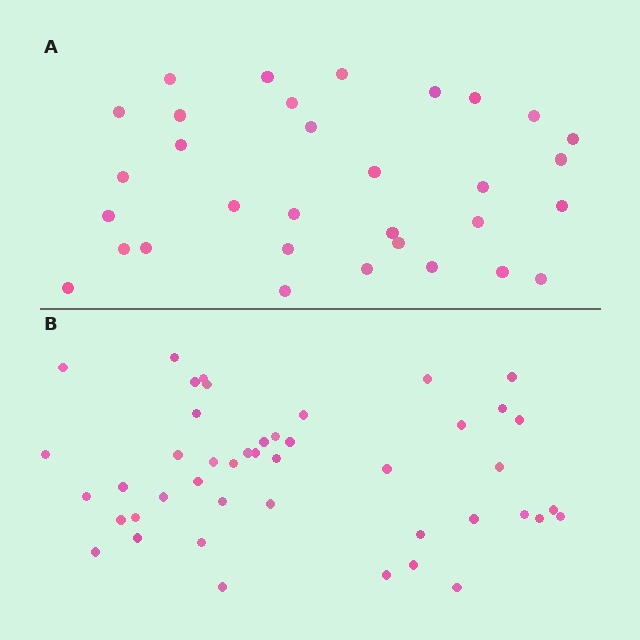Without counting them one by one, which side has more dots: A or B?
Region B (the bottom region) has more dots.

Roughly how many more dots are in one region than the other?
Region B has approximately 15 more dots than region A.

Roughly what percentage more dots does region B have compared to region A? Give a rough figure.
About 40% more.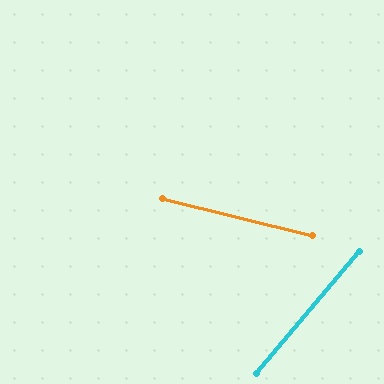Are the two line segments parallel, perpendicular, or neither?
Neither parallel nor perpendicular — they differ by about 63°.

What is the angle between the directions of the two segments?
Approximately 63 degrees.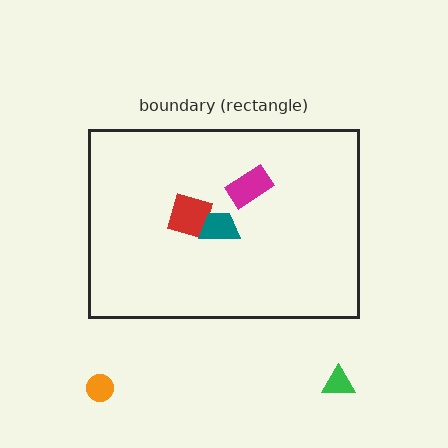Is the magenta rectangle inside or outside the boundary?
Inside.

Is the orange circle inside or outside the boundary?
Outside.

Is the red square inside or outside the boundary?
Inside.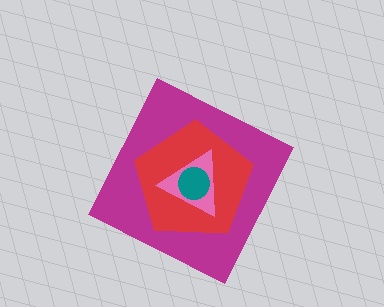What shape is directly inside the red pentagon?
The pink triangle.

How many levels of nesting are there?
4.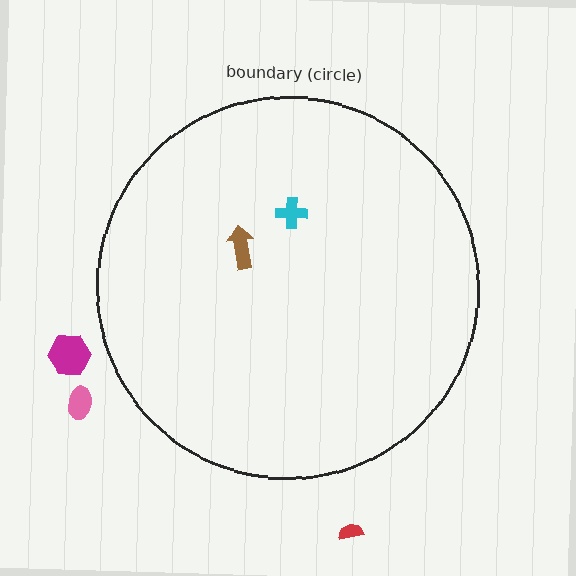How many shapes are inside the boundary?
2 inside, 3 outside.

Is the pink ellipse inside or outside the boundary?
Outside.